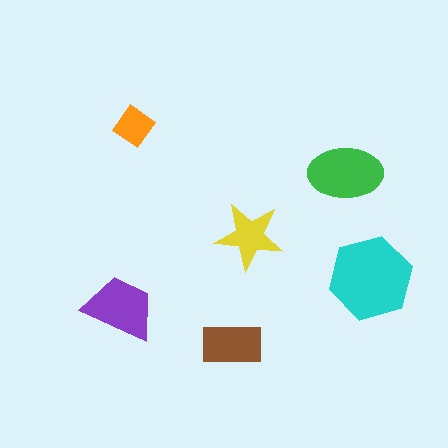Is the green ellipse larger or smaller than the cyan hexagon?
Smaller.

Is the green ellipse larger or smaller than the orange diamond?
Larger.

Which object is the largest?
The cyan hexagon.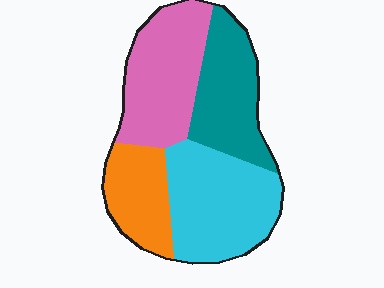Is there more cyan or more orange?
Cyan.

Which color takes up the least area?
Orange, at roughly 15%.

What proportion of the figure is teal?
Teal covers 24% of the figure.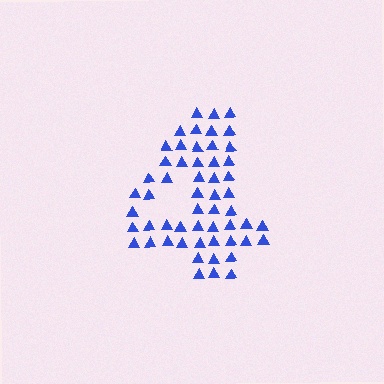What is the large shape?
The large shape is the digit 4.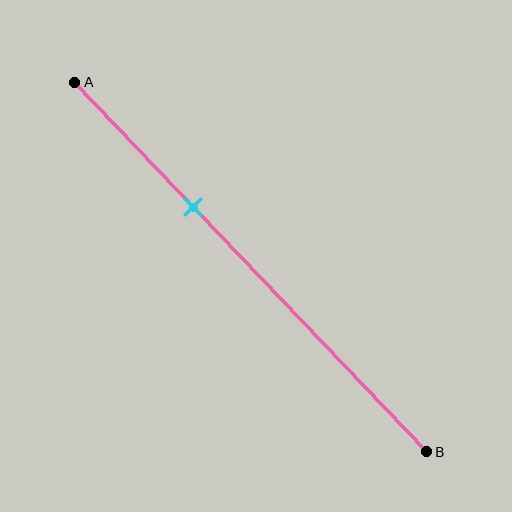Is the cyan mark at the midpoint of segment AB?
No, the mark is at about 35% from A, not at the 50% midpoint.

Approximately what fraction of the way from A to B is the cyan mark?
The cyan mark is approximately 35% of the way from A to B.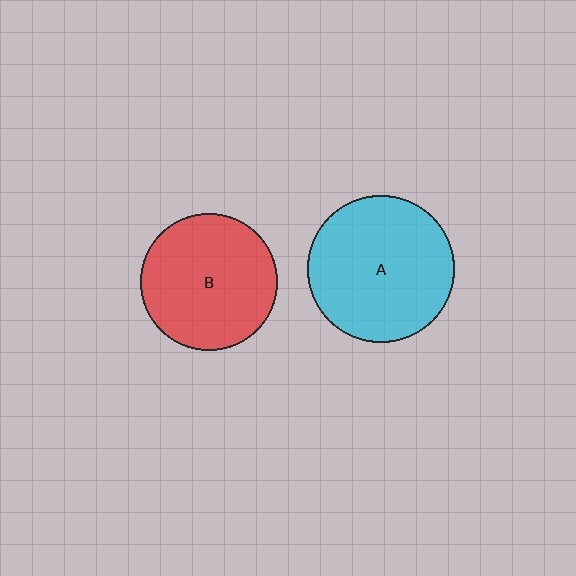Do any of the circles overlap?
No, none of the circles overlap.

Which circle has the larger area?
Circle A (cyan).